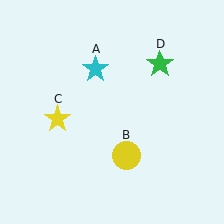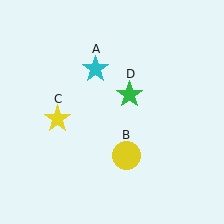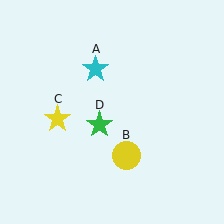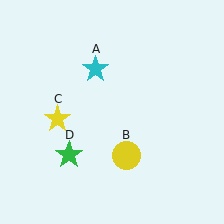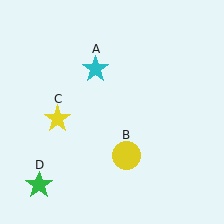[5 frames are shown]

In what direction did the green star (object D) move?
The green star (object D) moved down and to the left.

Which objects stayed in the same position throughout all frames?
Cyan star (object A) and yellow circle (object B) and yellow star (object C) remained stationary.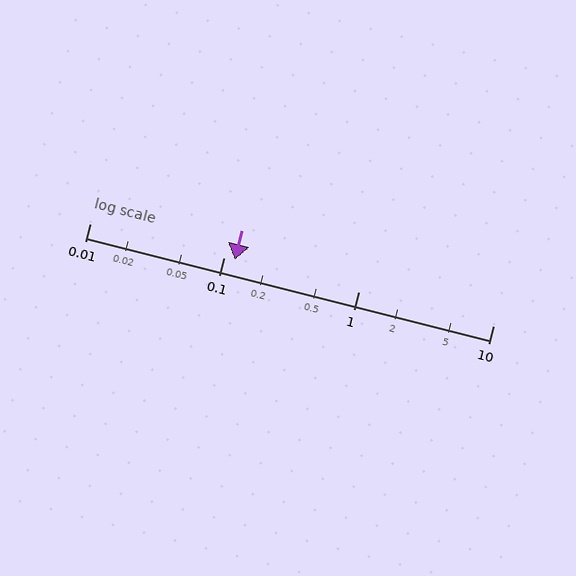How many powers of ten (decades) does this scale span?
The scale spans 3 decades, from 0.01 to 10.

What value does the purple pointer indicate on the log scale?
The pointer indicates approximately 0.12.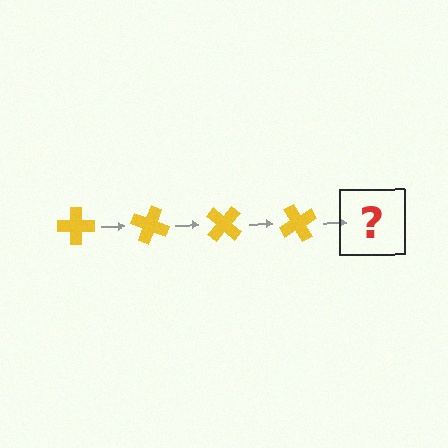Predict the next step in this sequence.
The next step is a yellow cross rotated 80 degrees.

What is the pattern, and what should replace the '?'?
The pattern is that the cross rotates 20 degrees each step. The '?' should be a yellow cross rotated 80 degrees.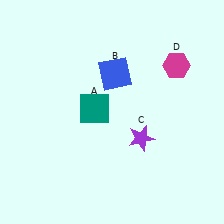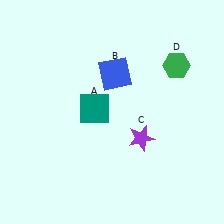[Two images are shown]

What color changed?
The hexagon (D) changed from magenta in Image 1 to green in Image 2.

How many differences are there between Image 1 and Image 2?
There is 1 difference between the two images.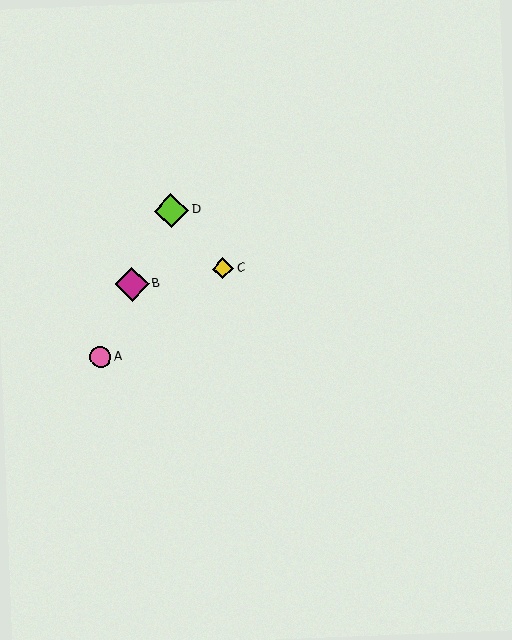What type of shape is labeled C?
Shape C is a yellow diamond.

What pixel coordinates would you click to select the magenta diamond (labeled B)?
Click at (132, 284) to select the magenta diamond B.